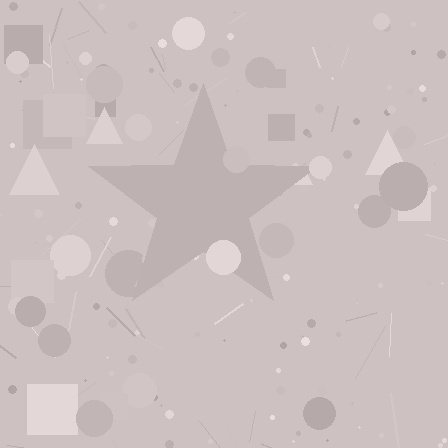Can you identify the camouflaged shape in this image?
The camouflaged shape is a star.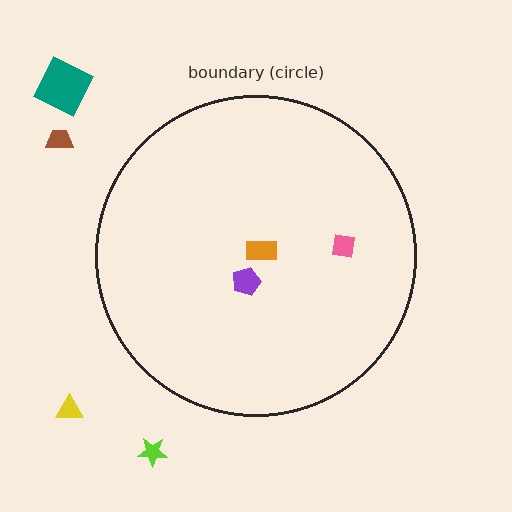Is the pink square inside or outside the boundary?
Inside.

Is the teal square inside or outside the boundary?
Outside.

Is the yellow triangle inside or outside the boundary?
Outside.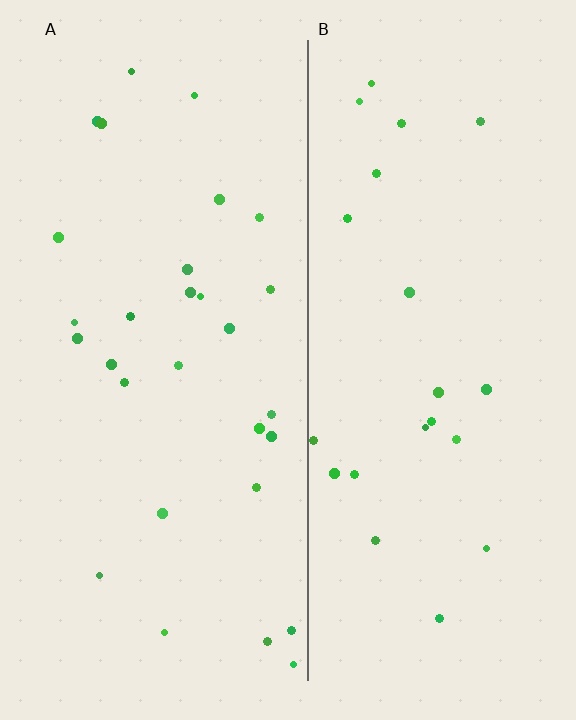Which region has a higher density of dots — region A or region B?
A (the left).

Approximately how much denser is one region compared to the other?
Approximately 1.3× — region A over region B.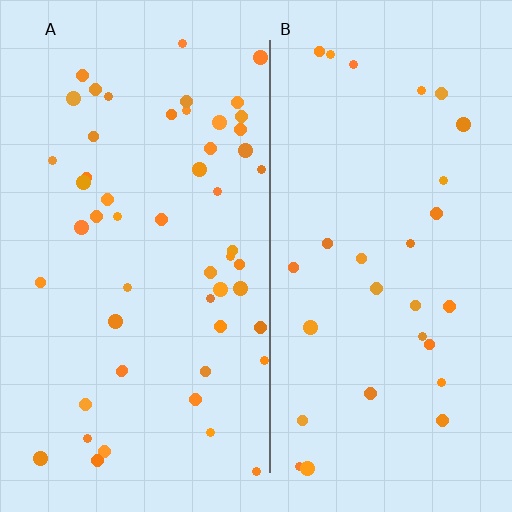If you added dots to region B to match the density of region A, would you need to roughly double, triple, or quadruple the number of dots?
Approximately double.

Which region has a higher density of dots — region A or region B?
A (the left).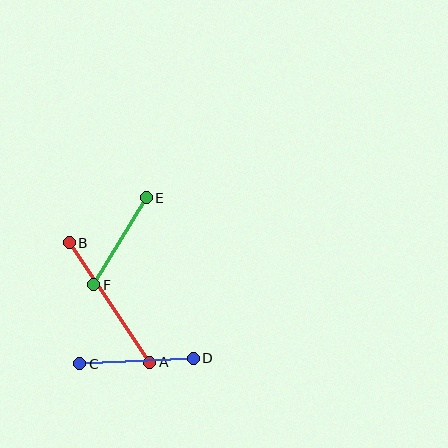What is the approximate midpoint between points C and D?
The midpoint is at approximately (136, 361) pixels.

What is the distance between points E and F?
The distance is approximately 101 pixels.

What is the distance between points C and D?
The distance is approximately 114 pixels.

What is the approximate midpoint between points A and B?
The midpoint is at approximately (110, 302) pixels.